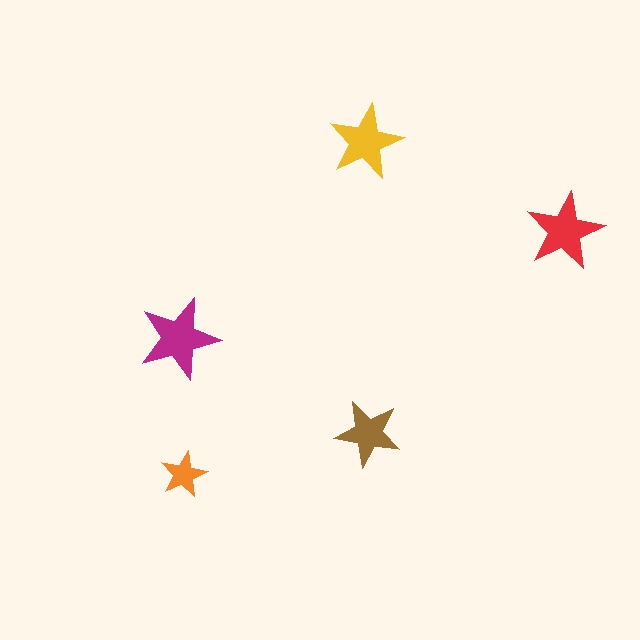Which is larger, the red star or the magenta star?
The magenta one.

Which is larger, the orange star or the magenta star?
The magenta one.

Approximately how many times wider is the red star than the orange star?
About 1.5 times wider.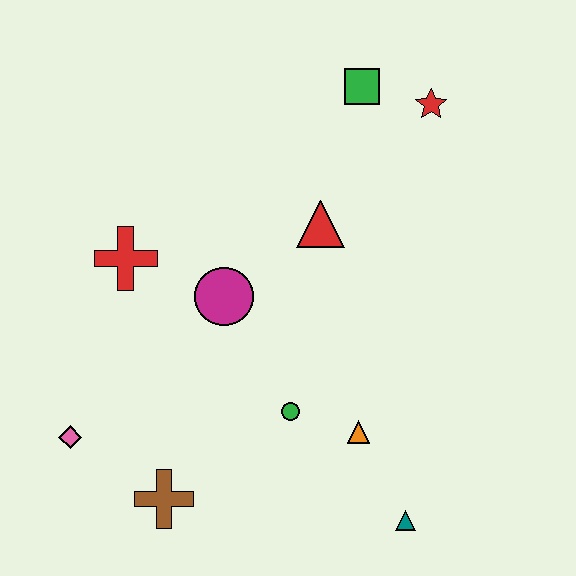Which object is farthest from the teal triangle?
The green square is farthest from the teal triangle.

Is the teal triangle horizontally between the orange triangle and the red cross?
No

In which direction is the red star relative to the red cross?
The red star is to the right of the red cross.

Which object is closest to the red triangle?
The magenta circle is closest to the red triangle.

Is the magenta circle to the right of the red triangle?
No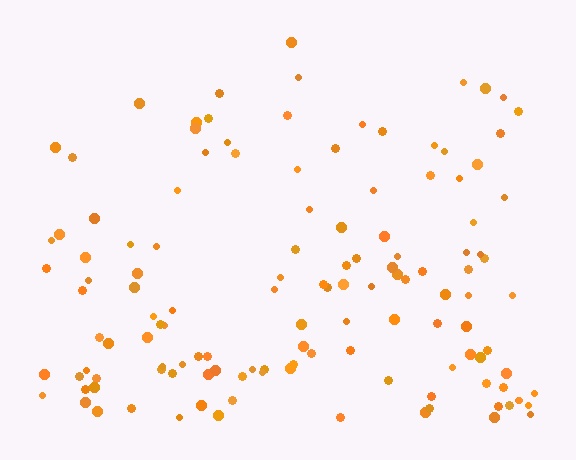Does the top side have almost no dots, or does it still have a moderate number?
Still a moderate number, just noticeably fewer than the bottom.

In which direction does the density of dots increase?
From top to bottom, with the bottom side densest.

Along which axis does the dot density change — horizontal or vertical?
Vertical.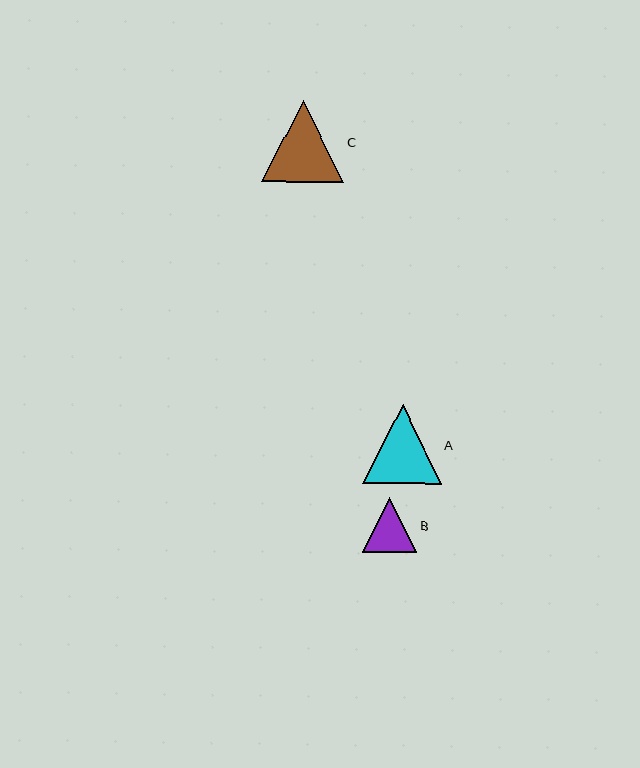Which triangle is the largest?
Triangle C is the largest with a size of approximately 82 pixels.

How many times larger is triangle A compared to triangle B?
Triangle A is approximately 1.4 times the size of triangle B.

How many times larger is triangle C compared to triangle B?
Triangle C is approximately 1.5 times the size of triangle B.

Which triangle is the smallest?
Triangle B is the smallest with a size of approximately 55 pixels.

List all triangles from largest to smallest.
From largest to smallest: C, A, B.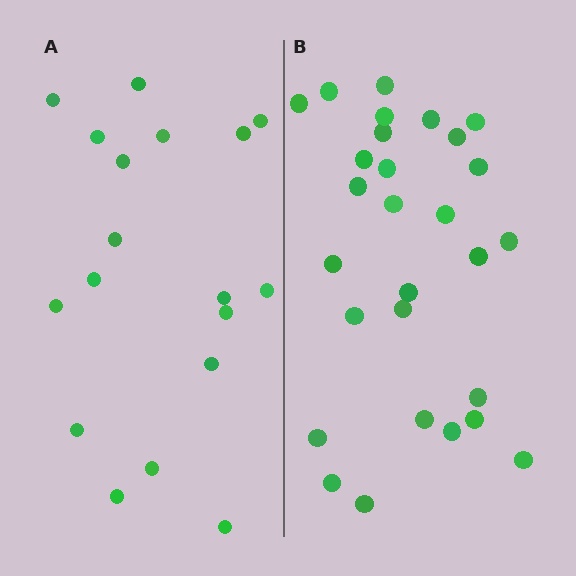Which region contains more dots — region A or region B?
Region B (the right region) has more dots.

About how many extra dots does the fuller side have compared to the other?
Region B has roughly 10 or so more dots than region A.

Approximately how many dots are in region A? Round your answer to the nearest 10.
About 20 dots. (The exact count is 18, which rounds to 20.)